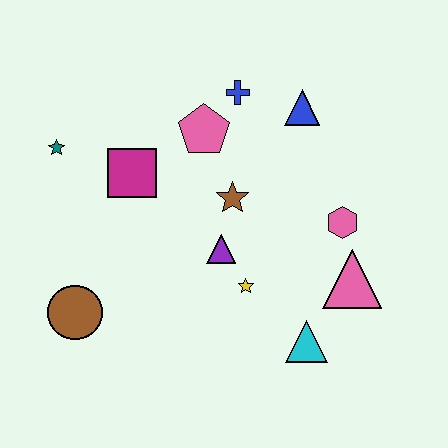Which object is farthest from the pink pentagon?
The cyan triangle is farthest from the pink pentagon.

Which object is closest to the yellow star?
The purple triangle is closest to the yellow star.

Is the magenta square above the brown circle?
Yes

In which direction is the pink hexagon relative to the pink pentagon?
The pink hexagon is to the right of the pink pentagon.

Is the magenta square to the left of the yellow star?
Yes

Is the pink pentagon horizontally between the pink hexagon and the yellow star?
No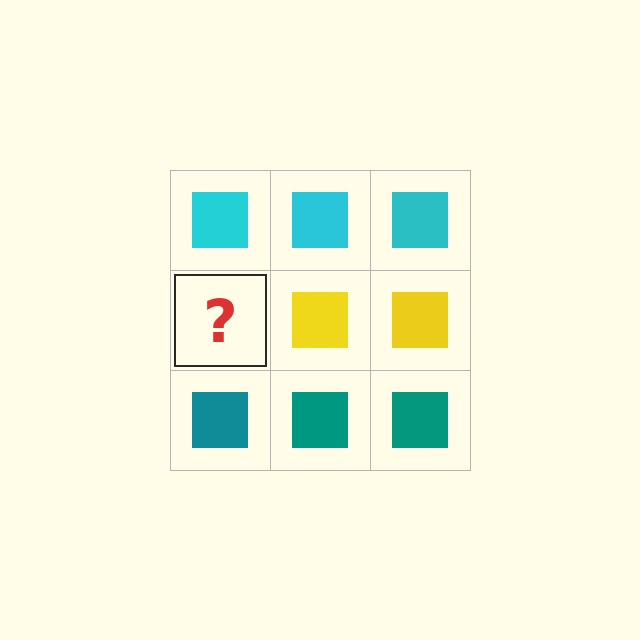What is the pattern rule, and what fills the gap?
The rule is that each row has a consistent color. The gap should be filled with a yellow square.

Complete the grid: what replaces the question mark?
The question mark should be replaced with a yellow square.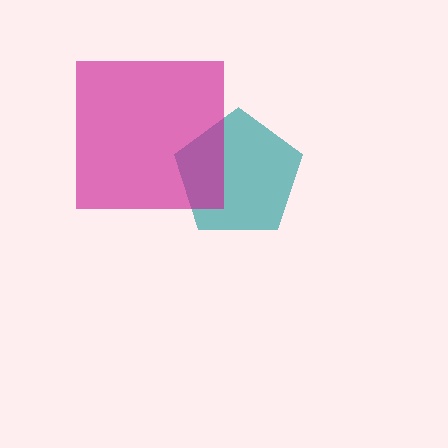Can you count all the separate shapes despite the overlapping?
Yes, there are 2 separate shapes.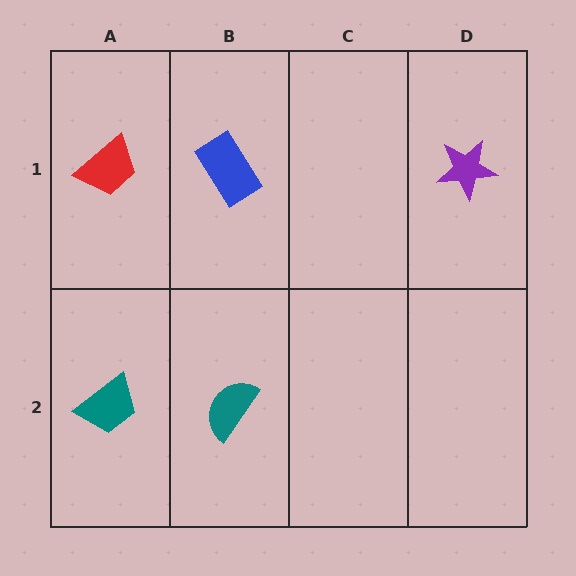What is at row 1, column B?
A blue rectangle.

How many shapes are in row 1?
3 shapes.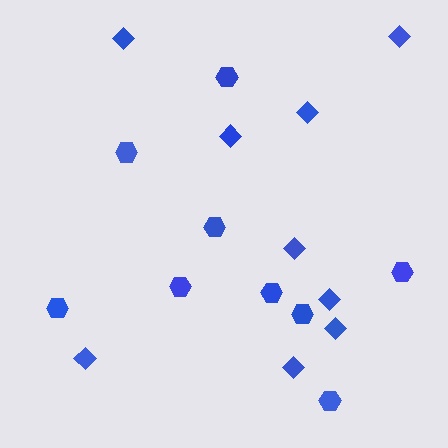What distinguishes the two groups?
There are 2 groups: one group of diamonds (9) and one group of hexagons (9).